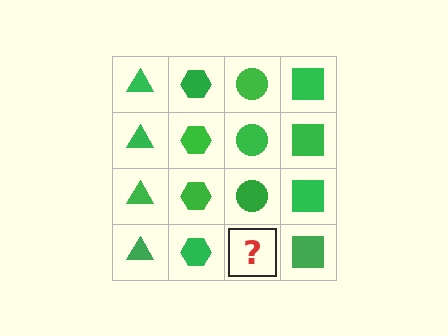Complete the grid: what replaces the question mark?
The question mark should be replaced with a green circle.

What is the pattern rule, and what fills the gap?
The rule is that each column has a consistent shape. The gap should be filled with a green circle.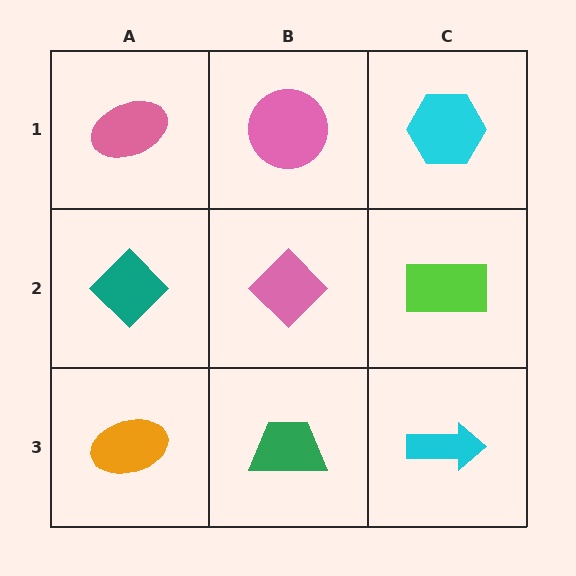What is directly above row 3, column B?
A pink diamond.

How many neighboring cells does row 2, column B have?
4.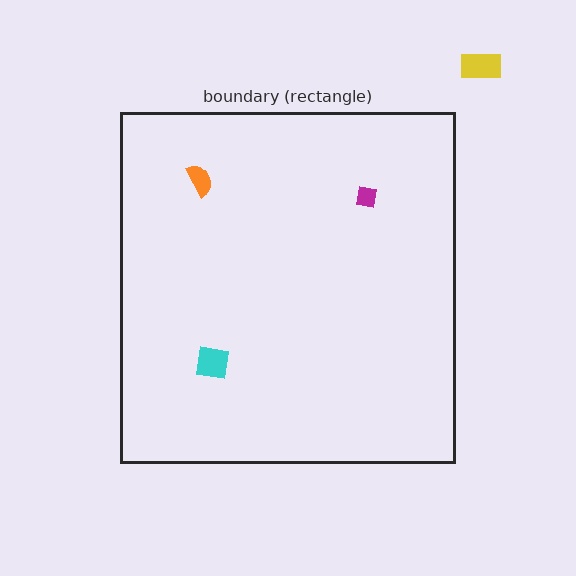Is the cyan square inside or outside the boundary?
Inside.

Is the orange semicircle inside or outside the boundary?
Inside.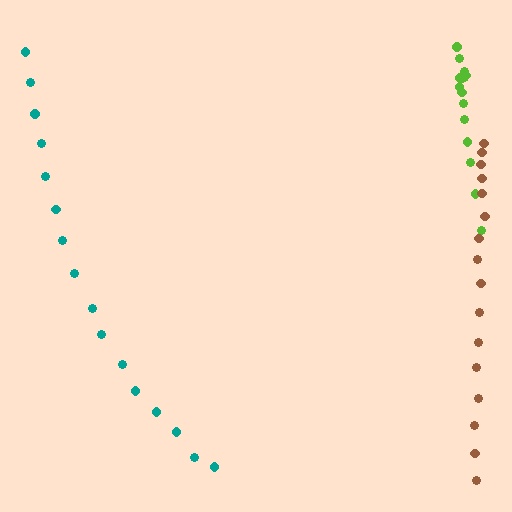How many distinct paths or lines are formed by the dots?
There are 3 distinct paths.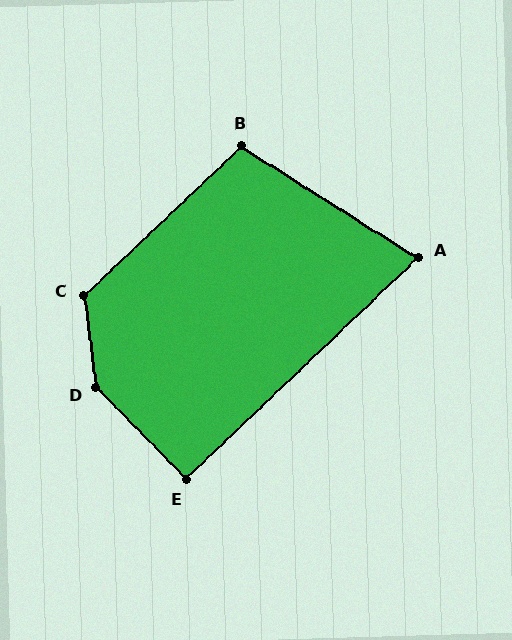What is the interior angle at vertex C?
Approximately 126 degrees (obtuse).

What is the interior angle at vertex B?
Approximately 104 degrees (obtuse).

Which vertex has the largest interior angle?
D, at approximately 143 degrees.